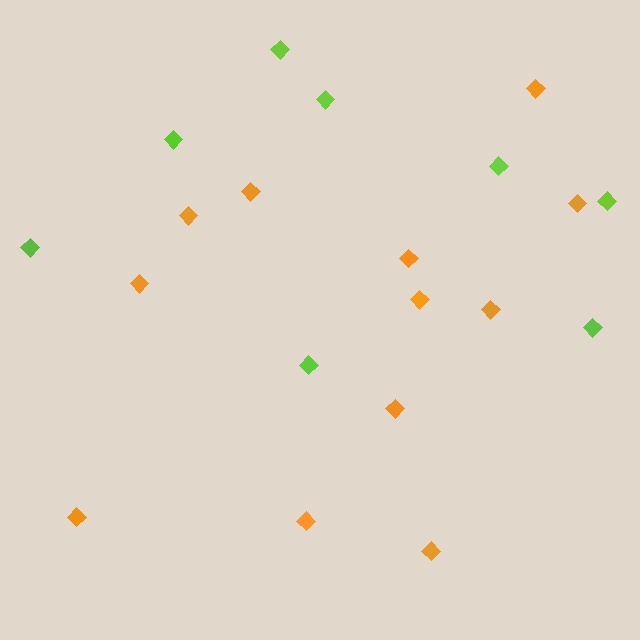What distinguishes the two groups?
There are 2 groups: one group of lime diamonds (8) and one group of orange diamonds (12).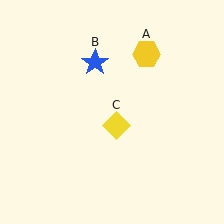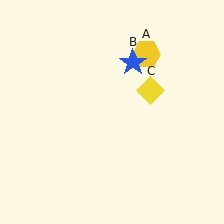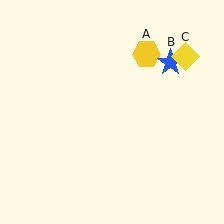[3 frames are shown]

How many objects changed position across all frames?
2 objects changed position: blue star (object B), yellow diamond (object C).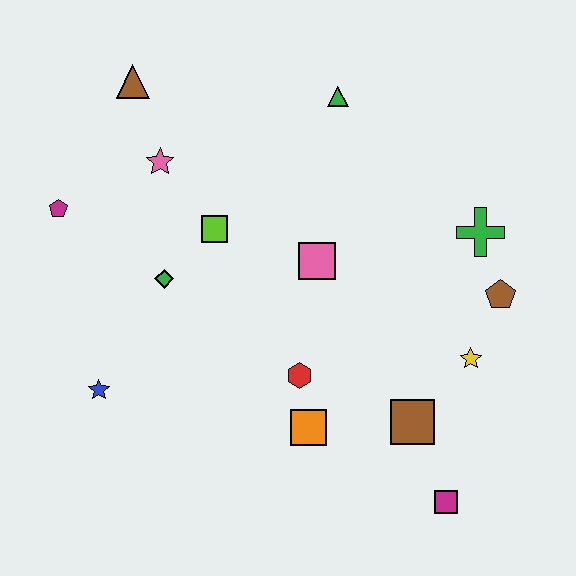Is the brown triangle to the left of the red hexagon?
Yes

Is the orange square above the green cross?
No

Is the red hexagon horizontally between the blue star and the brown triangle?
No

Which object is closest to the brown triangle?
The pink star is closest to the brown triangle.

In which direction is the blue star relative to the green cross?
The blue star is to the left of the green cross.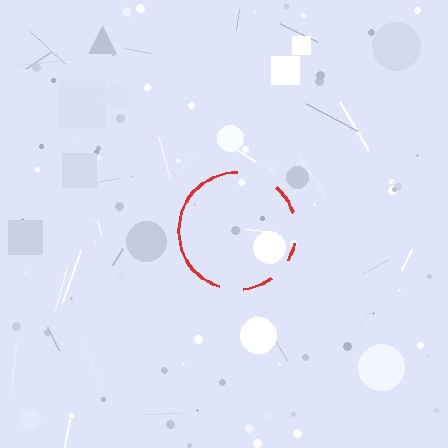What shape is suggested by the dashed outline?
The dashed outline suggests a circle.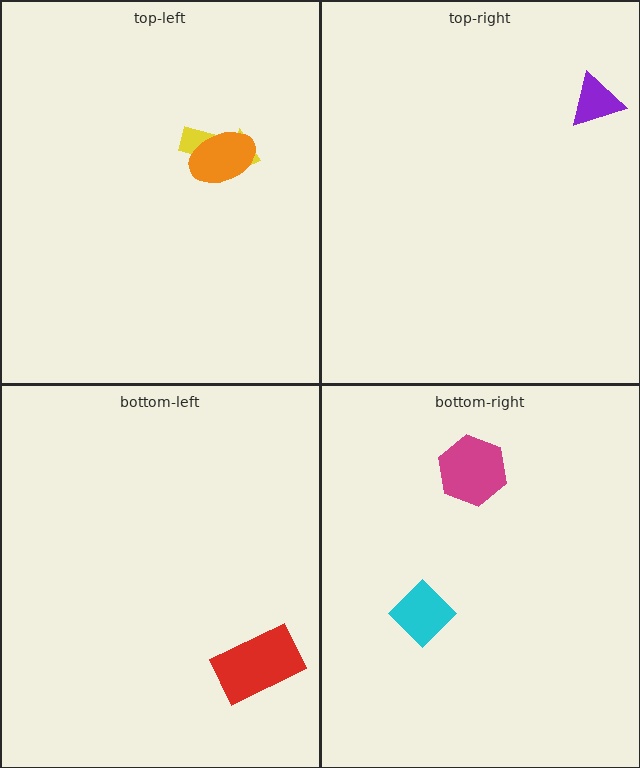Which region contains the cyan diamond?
The bottom-right region.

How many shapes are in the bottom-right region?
2.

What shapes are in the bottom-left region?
The red rectangle.